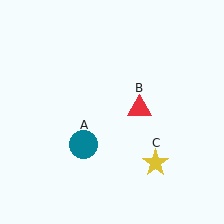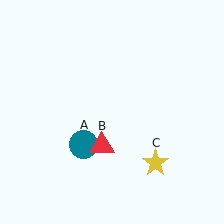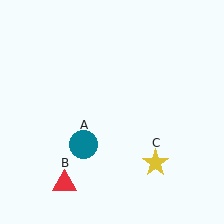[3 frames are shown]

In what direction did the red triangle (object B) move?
The red triangle (object B) moved down and to the left.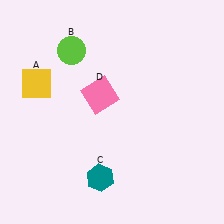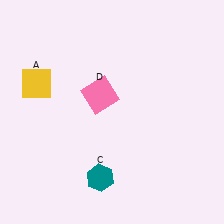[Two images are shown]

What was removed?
The lime circle (B) was removed in Image 2.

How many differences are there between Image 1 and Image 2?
There is 1 difference between the two images.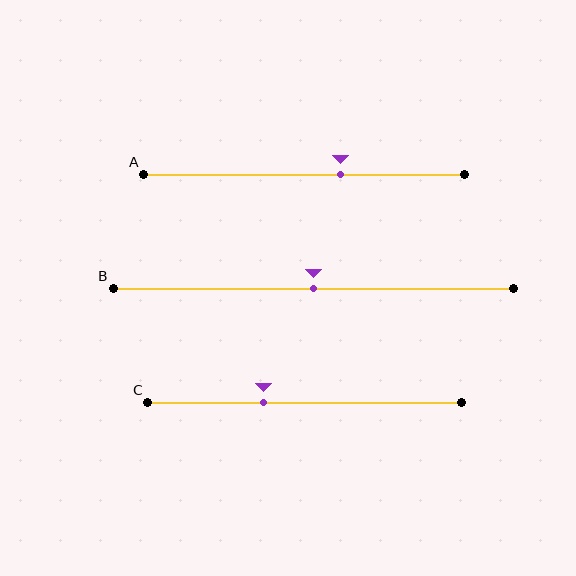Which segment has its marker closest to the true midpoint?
Segment B has its marker closest to the true midpoint.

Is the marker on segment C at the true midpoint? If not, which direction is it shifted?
No, the marker on segment C is shifted to the left by about 13% of the segment length.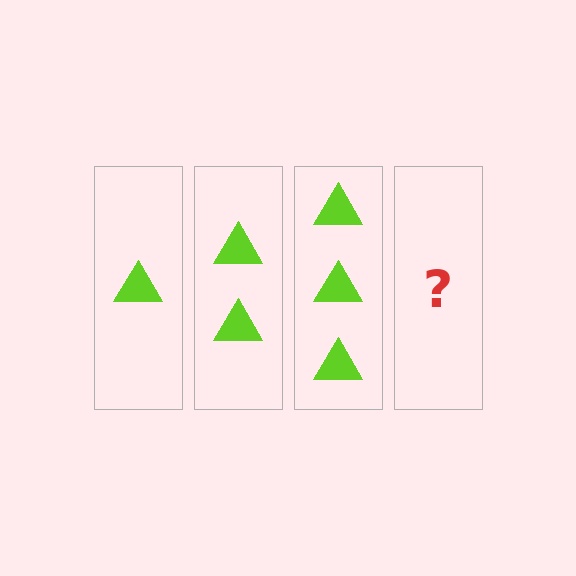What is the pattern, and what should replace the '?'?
The pattern is that each step adds one more triangle. The '?' should be 4 triangles.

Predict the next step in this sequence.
The next step is 4 triangles.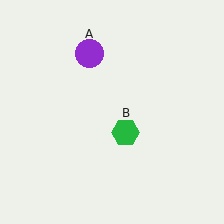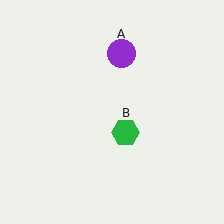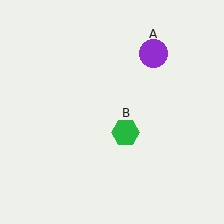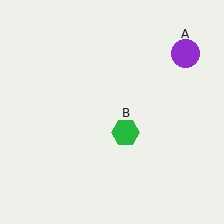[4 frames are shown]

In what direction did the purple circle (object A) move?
The purple circle (object A) moved right.